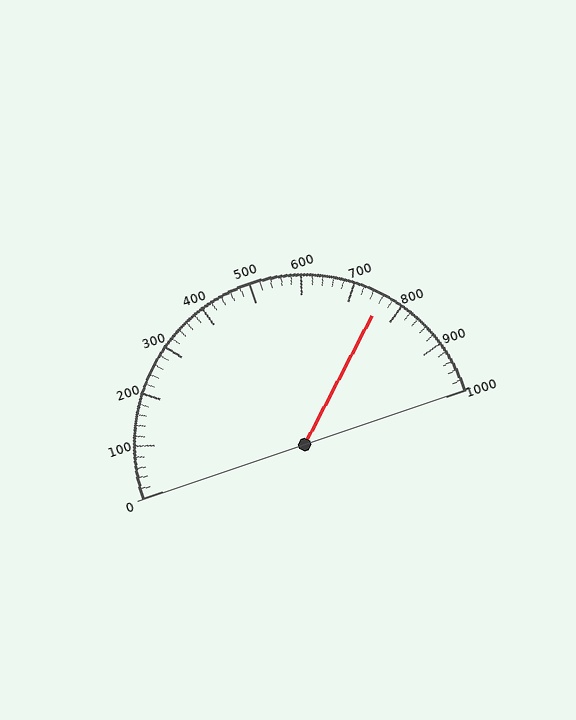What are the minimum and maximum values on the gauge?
The gauge ranges from 0 to 1000.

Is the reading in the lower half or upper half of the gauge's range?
The reading is in the upper half of the range (0 to 1000).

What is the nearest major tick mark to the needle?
The nearest major tick mark is 800.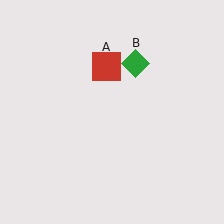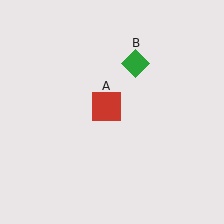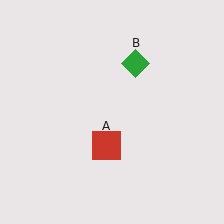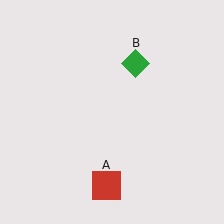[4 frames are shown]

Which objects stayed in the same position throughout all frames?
Green diamond (object B) remained stationary.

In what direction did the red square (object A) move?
The red square (object A) moved down.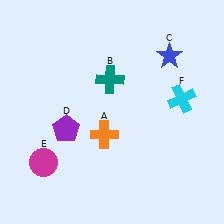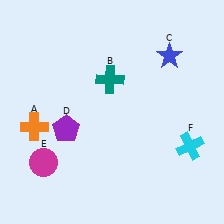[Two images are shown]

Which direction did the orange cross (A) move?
The orange cross (A) moved left.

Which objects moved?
The objects that moved are: the orange cross (A), the cyan cross (F).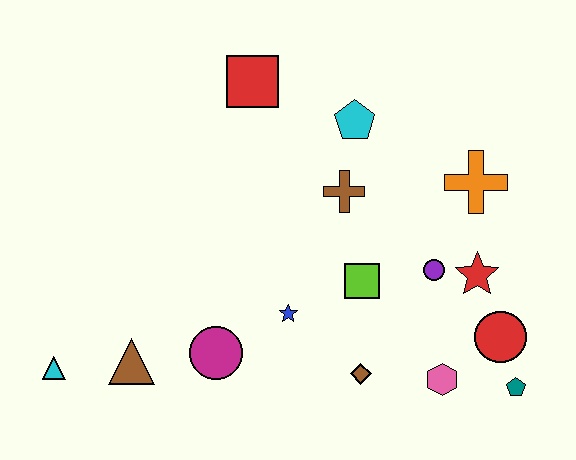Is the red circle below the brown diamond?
No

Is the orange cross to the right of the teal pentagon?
No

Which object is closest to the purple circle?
The red star is closest to the purple circle.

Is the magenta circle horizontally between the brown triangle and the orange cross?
Yes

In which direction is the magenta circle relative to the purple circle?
The magenta circle is to the left of the purple circle.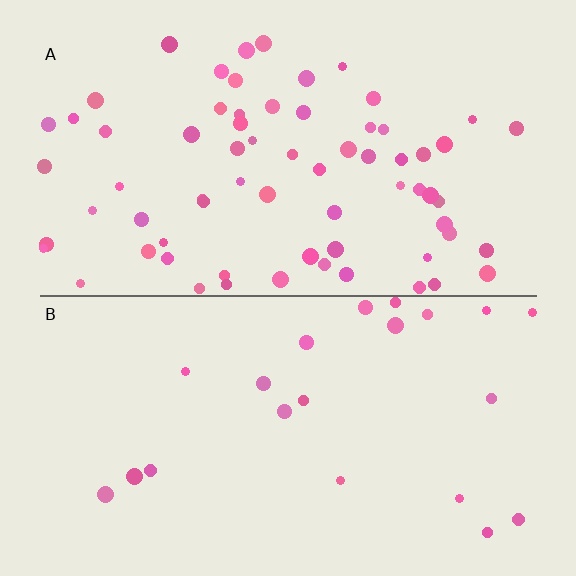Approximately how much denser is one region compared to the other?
Approximately 3.2× — region A over region B.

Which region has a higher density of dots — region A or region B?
A (the top).